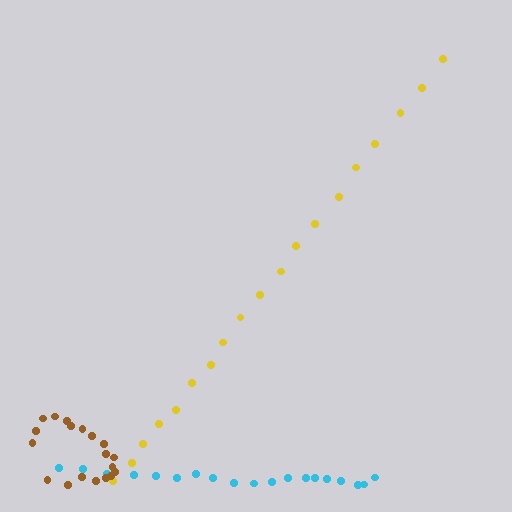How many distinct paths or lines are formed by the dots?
There are 3 distinct paths.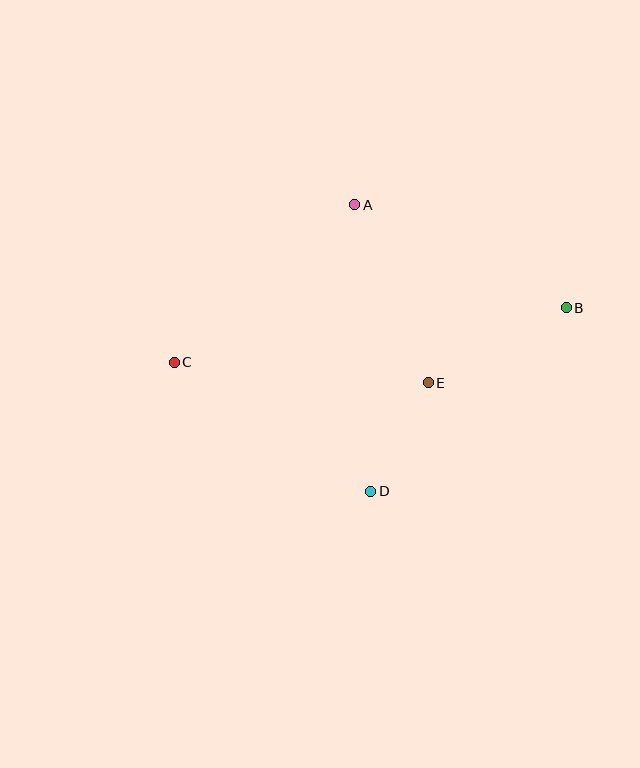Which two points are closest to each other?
Points D and E are closest to each other.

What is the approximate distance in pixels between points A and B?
The distance between A and B is approximately 235 pixels.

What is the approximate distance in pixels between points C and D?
The distance between C and D is approximately 235 pixels.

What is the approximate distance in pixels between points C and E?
The distance between C and E is approximately 255 pixels.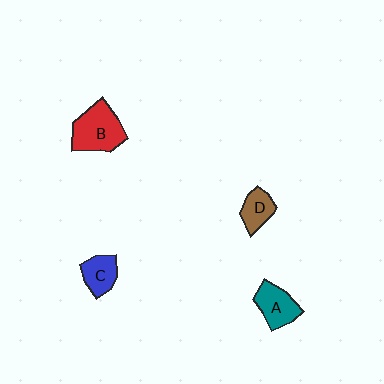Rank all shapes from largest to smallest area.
From largest to smallest: B (red), A (teal), C (blue), D (brown).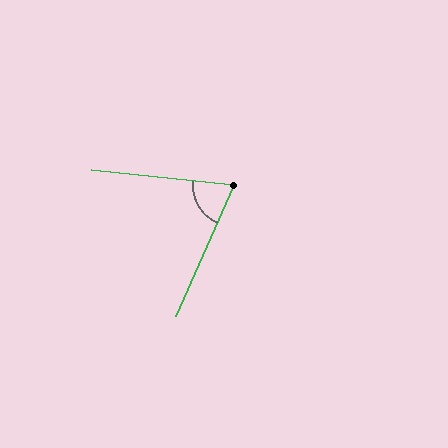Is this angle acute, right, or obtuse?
It is acute.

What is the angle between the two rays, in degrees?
Approximately 72 degrees.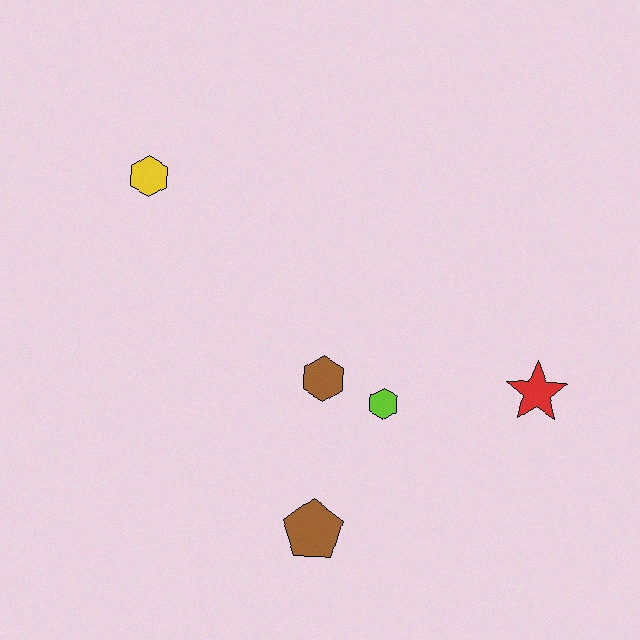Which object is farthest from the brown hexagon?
The yellow hexagon is farthest from the brown hexagon.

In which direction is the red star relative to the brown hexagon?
The red star is to the right of the brown hexagon.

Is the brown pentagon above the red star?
No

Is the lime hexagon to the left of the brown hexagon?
No